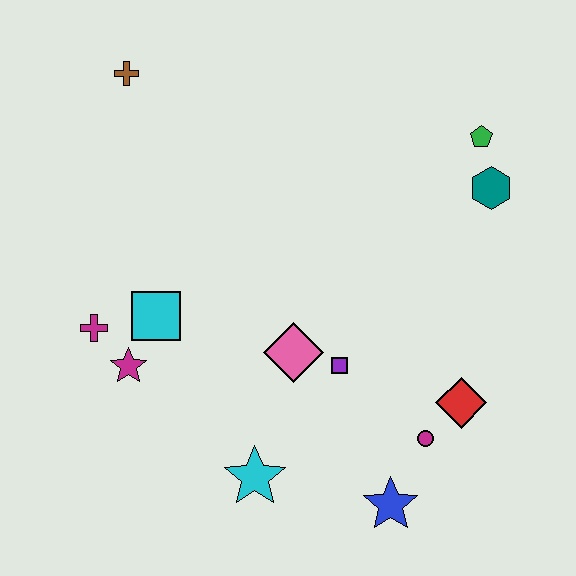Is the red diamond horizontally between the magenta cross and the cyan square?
No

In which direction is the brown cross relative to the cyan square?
The brown cross is above the cyan square.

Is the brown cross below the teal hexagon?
No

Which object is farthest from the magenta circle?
The brown cross is farthest from the magenta circle.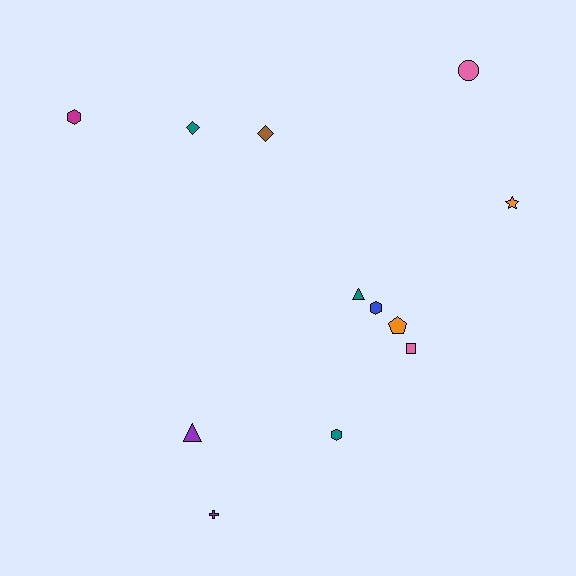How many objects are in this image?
There are 12 objects.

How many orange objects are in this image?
There are 2 orange objects.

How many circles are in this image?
There is 1 circle.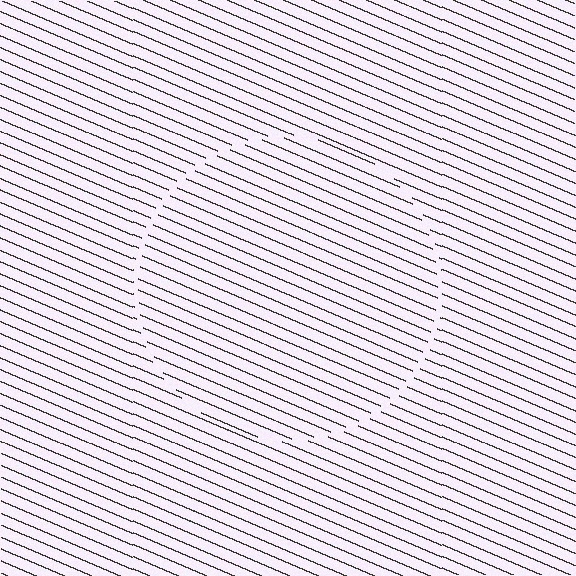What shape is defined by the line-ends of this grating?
An illusory circle. The interior of the shape contains the same grating, shifted by half a period — the contour is defined by the phase discontinuity where line-ends from the inner and outer gratings abut.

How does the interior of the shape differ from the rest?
The interior of the shape contains the same grating, shifted by half a period — the contour is defined by the phase discontinuity where line-ends from the inner and outer gratings abut.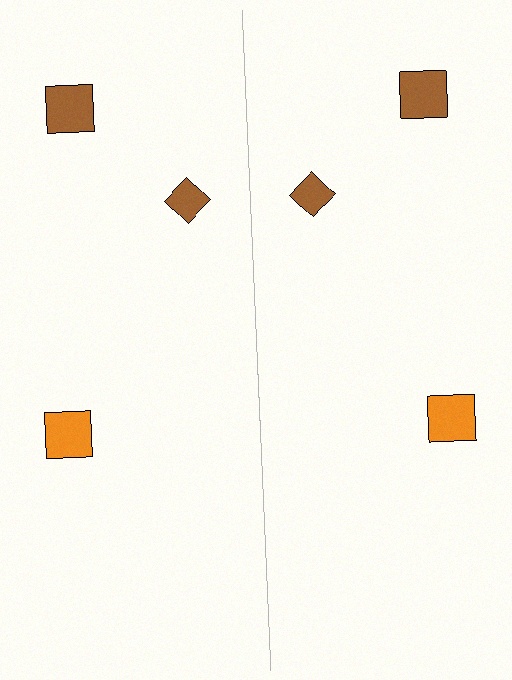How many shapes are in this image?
There are 6 shapes in this image.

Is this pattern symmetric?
Yes, this pattern has bilateral (reflection) symmetry.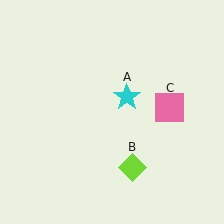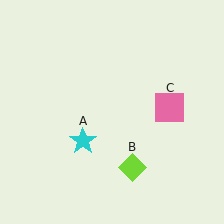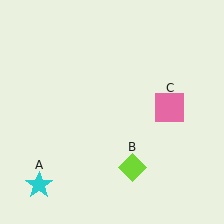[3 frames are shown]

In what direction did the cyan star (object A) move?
The cyan star (object A) moved down and to the left.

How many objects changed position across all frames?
1 object changed position: cyan star (object A).